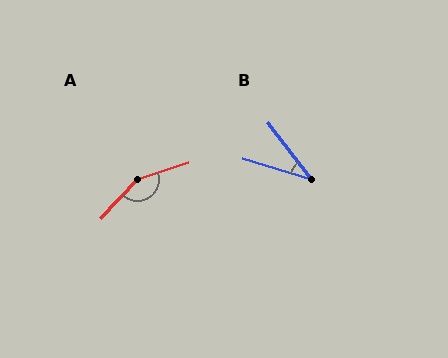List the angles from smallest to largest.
B (36°), A (151°).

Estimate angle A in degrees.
Approximately 151 degrees.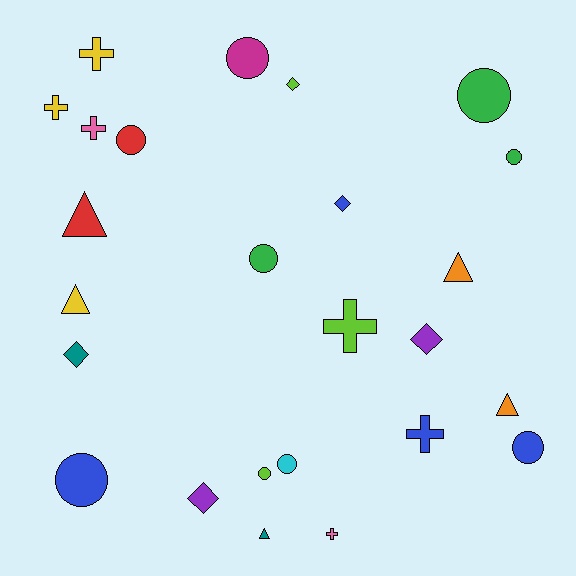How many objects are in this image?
There are 25 objects.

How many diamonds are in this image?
There are 5 diamonds.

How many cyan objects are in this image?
There is 1 cyan object.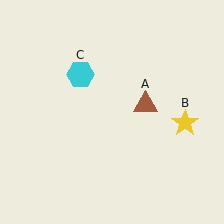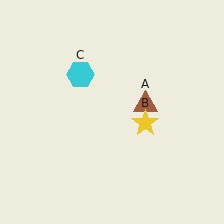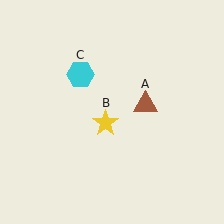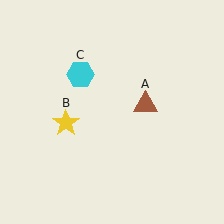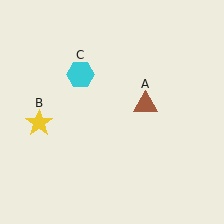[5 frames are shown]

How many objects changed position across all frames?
1 object changed position: yellow star (object B).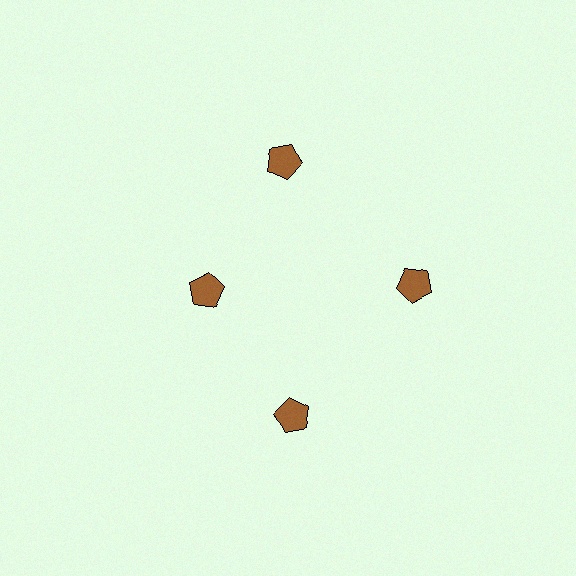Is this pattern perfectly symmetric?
No. The 4 brown pentagons are arranged in a ring, but one element near the 9 o'clock position is pulled inward toward the center, breaking the 4-fold rotational symmetry.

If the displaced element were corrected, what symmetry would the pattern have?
It would have 4-fold rotational symmetry — the pattern would map onto itself every 90 degrees.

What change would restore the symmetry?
The symmetry would be restored by moving it outward, back onto the ring so that all 4 pentagons sit at equal angles and equal distance from the center.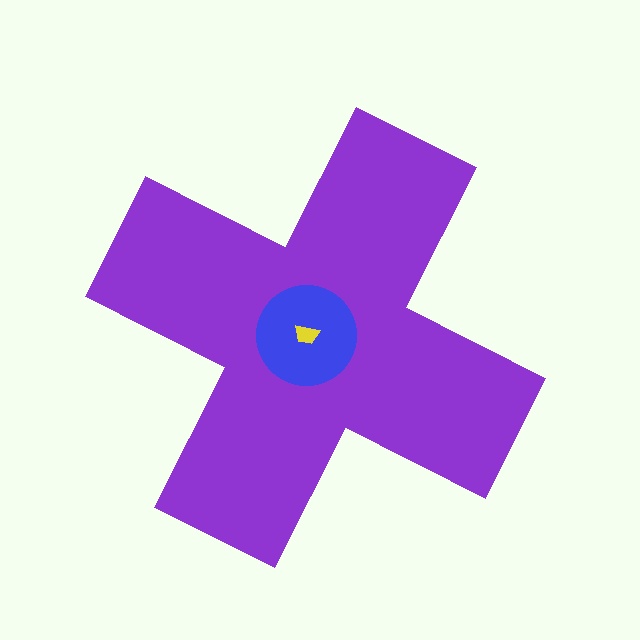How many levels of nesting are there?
3.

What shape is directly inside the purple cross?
The blue circle.